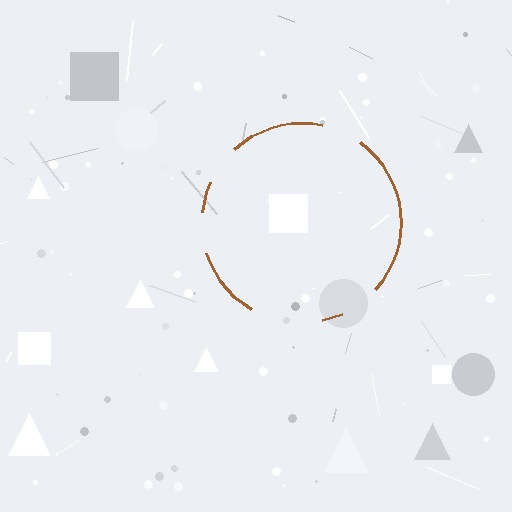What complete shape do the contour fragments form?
The contour fragments form a circle.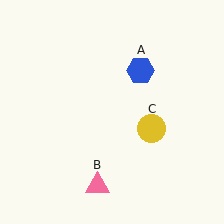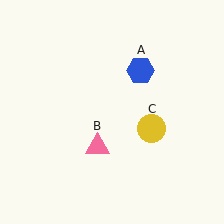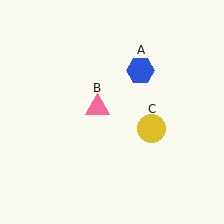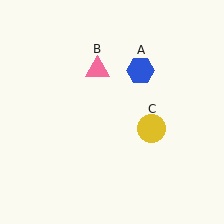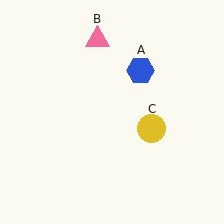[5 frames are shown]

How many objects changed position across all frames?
1 object changed position: pink triangle (object B).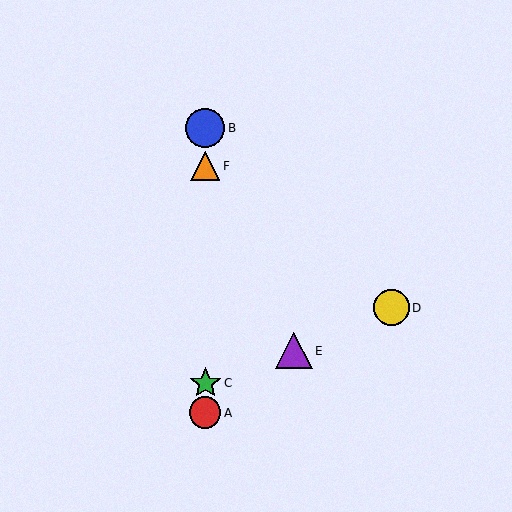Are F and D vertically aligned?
No, F is at x≈205 and D is at x≈391.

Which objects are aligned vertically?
Objects A, B, C, F are aligned vertically.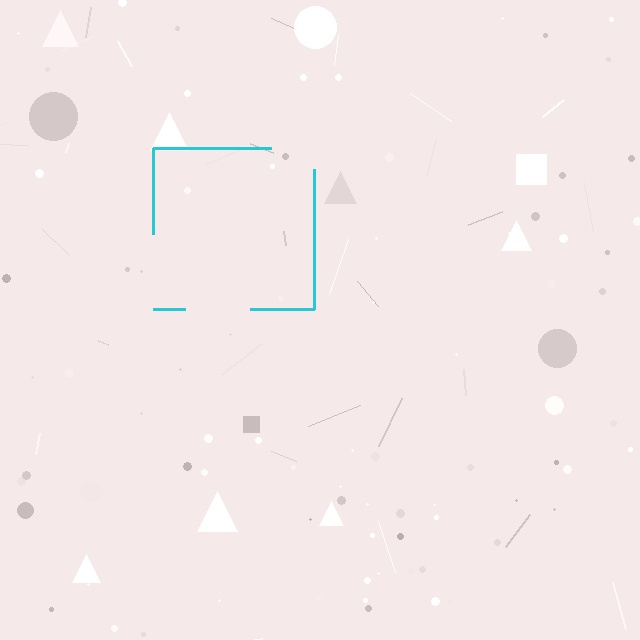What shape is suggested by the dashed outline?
The dashed outline suggests a square.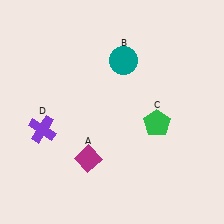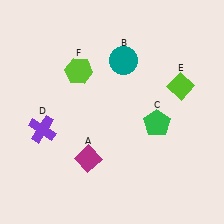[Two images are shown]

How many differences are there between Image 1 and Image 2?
There are 2 differences between the two images.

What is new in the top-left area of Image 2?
A lime hexagon (F) was added in the top-left area of Image 2.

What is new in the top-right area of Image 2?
A lime diamond (E) was added in the top-right area of Image 2.